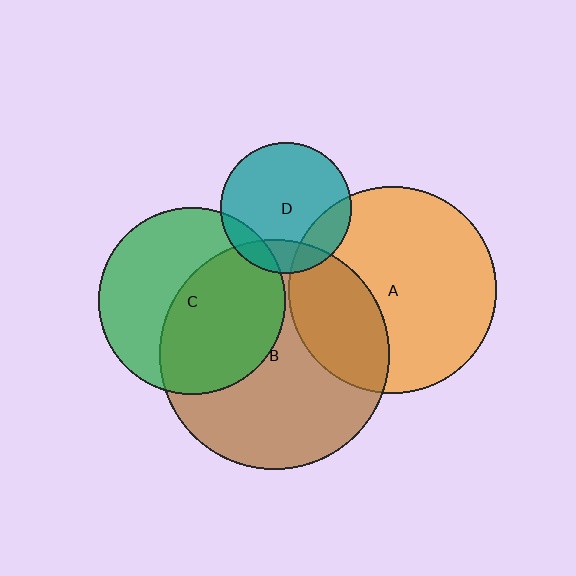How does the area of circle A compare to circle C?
Approximately 1.2 times.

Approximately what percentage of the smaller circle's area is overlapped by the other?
Approximately 15%.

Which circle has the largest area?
Circle B (brown).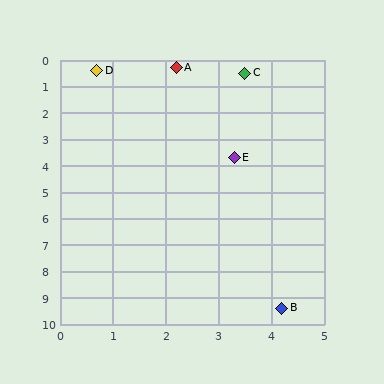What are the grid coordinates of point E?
Point E is at approximately (3.3, 3.7).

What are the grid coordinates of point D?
Point D is at approximately (0.7, 0.4).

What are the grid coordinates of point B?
Point B is at approximately (4.2, 9.4).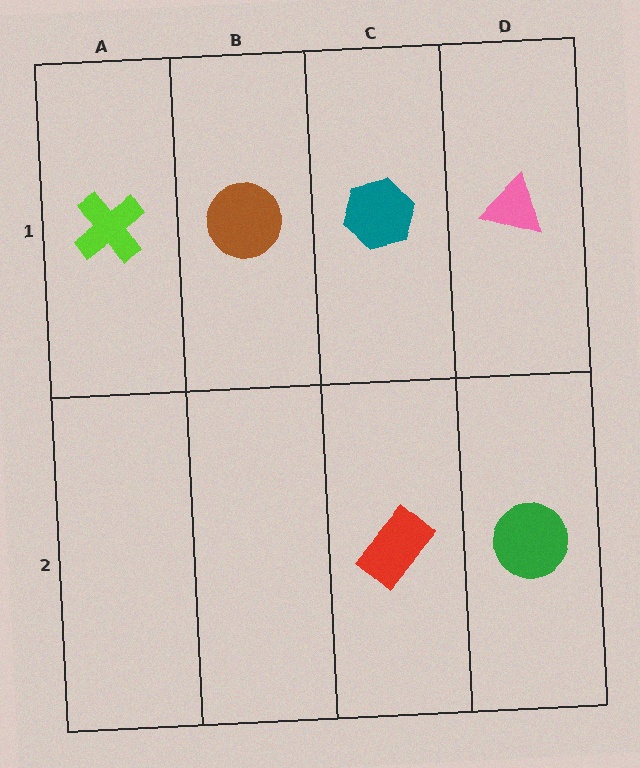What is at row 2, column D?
A green circle.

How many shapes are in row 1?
4 shapes.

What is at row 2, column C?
A red rectangle.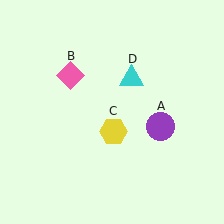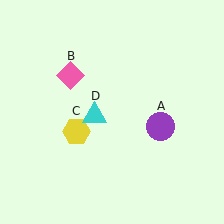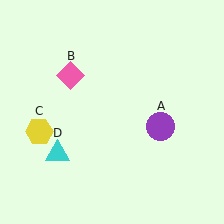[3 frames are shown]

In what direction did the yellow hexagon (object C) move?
The yellow hexagon (object C) moved left.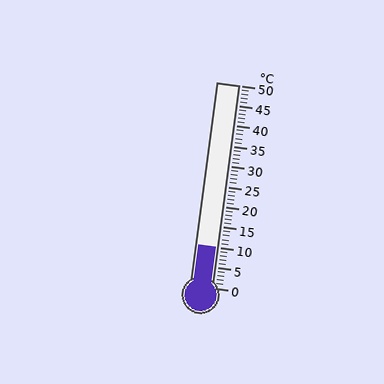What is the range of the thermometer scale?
The thermometer scale ranges from 0°C to 50°C.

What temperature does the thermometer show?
The thermometer shows approximately 10°C.